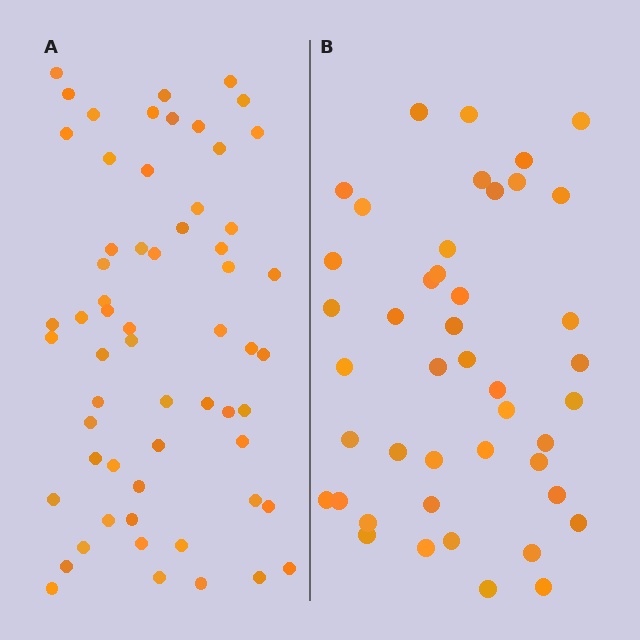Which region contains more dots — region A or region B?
Region A (the left region) has more dots.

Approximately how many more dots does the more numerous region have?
Region A has approximately 15 more dots than region B.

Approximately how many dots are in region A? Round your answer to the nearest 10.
About 60 dots.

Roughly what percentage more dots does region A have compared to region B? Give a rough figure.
About 35% more.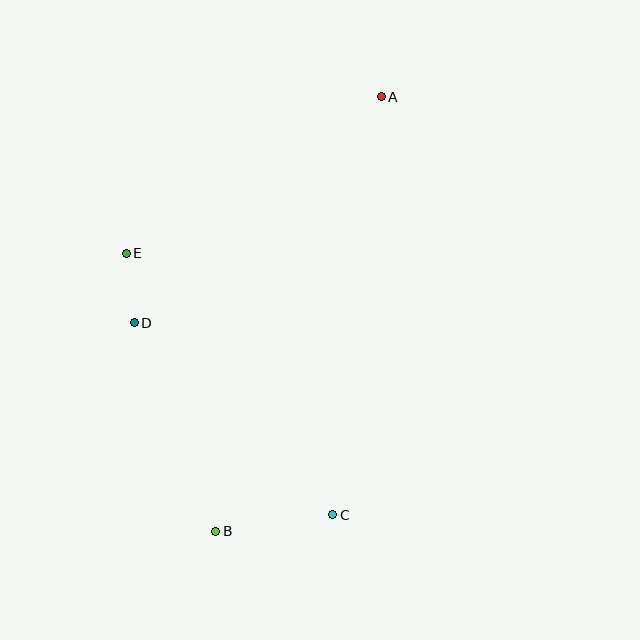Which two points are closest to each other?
Points D and E are closest to each other.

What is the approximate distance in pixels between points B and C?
The distance between B and C is approximately 118 pixels.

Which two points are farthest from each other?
Points A and B are farthest from each other.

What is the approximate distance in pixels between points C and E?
The distance between C and E is approximately 333 pixels.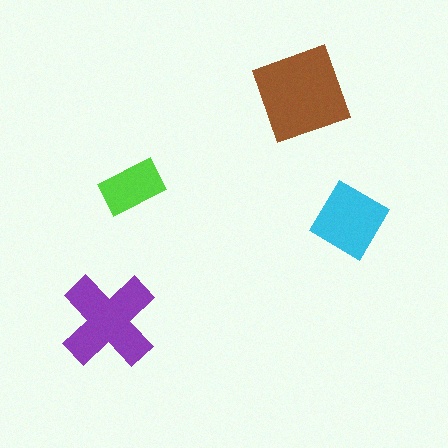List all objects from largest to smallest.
The brown diamond, the purple cross, the cyan diamond, the lime rectangle.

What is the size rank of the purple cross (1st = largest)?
2nd.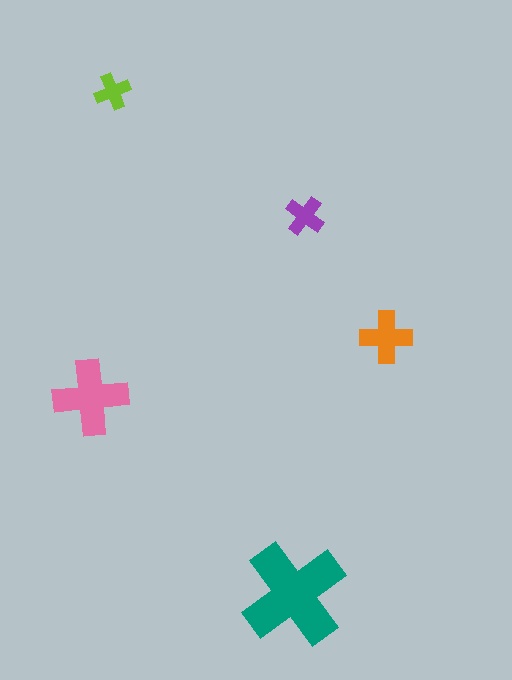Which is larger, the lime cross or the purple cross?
The purple one.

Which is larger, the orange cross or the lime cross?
The orange one.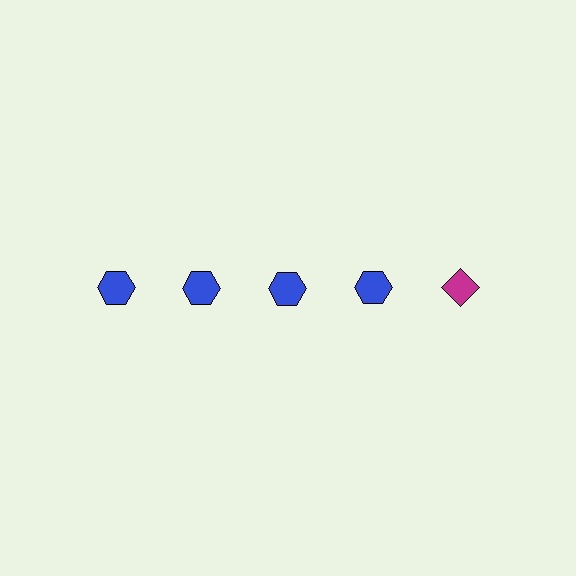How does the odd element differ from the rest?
It differs in both color (magenta instead of blue) and shape (diamond instead of hexagon).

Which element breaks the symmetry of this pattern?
The magenta diamond in the top row, rightmost column breaks the symmetry. All other shapes are blue hexagons.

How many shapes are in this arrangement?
There are 5 shapes arranged in a grid pattern.